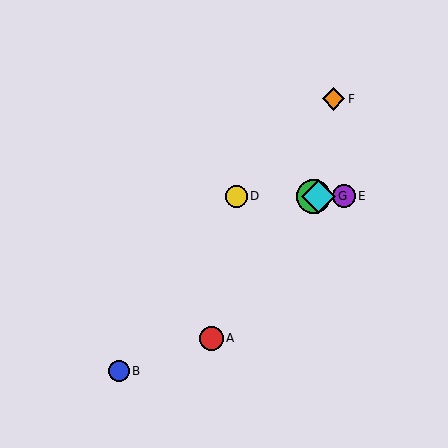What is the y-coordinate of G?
Object G is at y≈196.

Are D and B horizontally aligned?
No, D is at y≈196 and B is at y≈371.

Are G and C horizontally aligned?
Yes, both are at y≈196.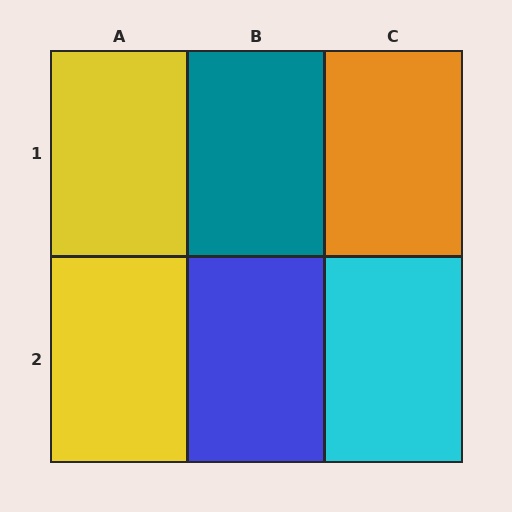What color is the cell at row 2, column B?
Blue.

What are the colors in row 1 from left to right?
Yellow, teal, orange.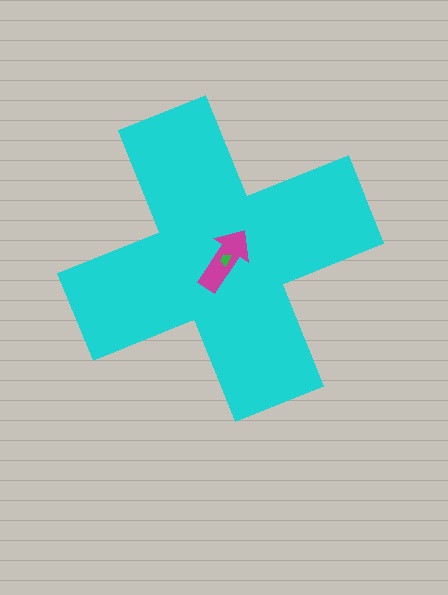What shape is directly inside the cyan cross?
The magenta arrow.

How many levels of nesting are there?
3.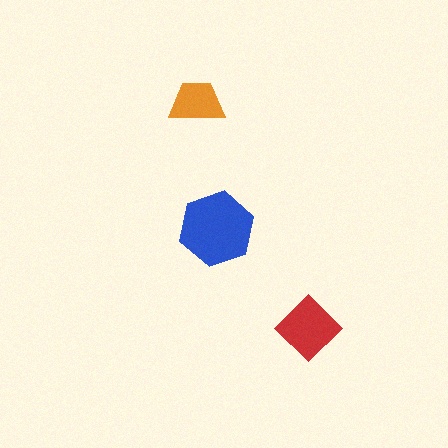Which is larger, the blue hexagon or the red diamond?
The blue hexagon.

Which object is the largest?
The blue hexagon.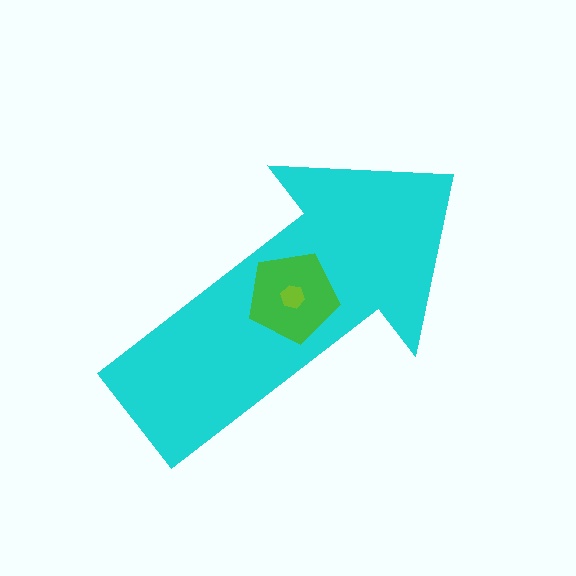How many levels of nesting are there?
3.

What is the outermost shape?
The cyan arrow.